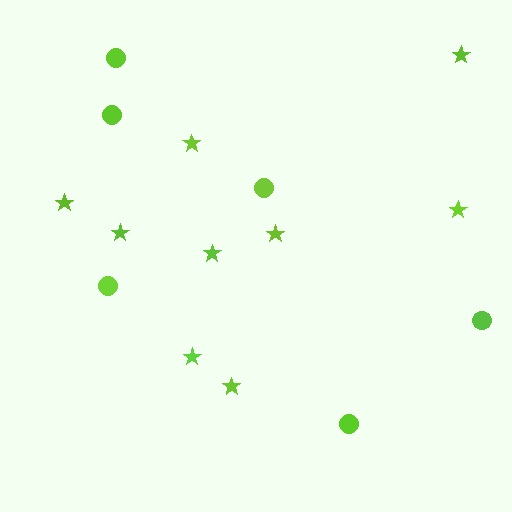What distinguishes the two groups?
There are 2 groups: one group of circles (6) and one group of stars (9).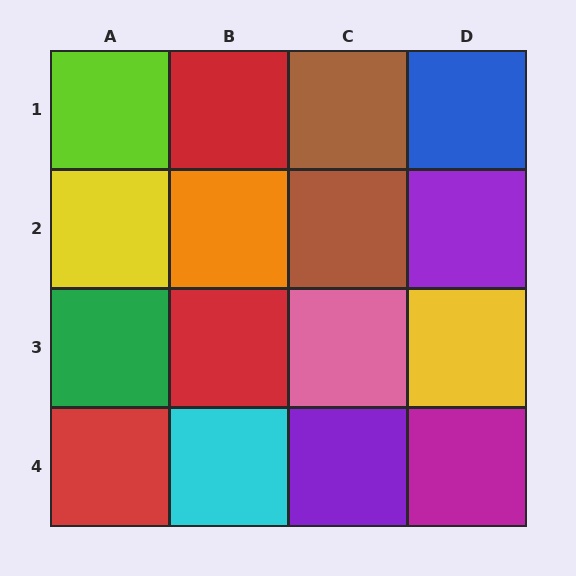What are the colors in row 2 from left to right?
Yellow, orange, brown, purple.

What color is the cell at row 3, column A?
Green.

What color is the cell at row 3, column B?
Red.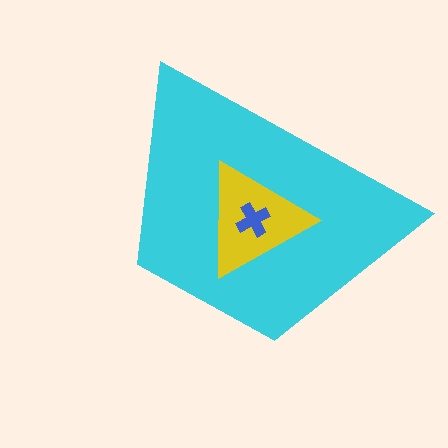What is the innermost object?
The blue cross.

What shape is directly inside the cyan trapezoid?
The yellow triangle.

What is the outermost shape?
The cyan trapezoid.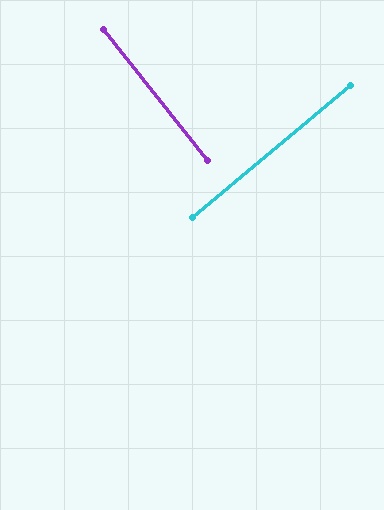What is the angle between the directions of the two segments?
Approximately 88 degrees.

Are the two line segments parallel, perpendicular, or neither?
Perpendicular — they meet at approximately 88°.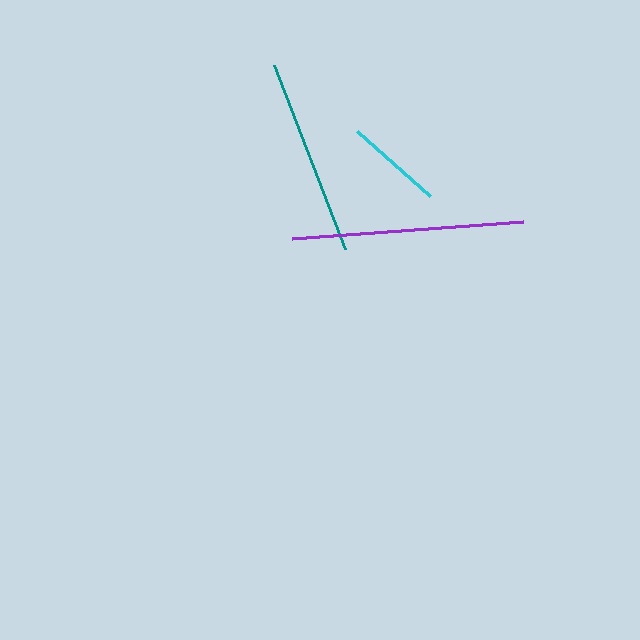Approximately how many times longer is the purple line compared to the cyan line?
The purple line is approximately 2.4 times the length of the cyan line.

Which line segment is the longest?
The purple line is the longest at approximately 231 pixels.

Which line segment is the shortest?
The cyan line is the shortest at approximately 97 pixels.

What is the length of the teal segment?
The teal segment is approximately 197 pixels long.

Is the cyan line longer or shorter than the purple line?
The purple line is longer than the cyan line.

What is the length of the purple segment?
The purple segment is approximately 231 pixels long.